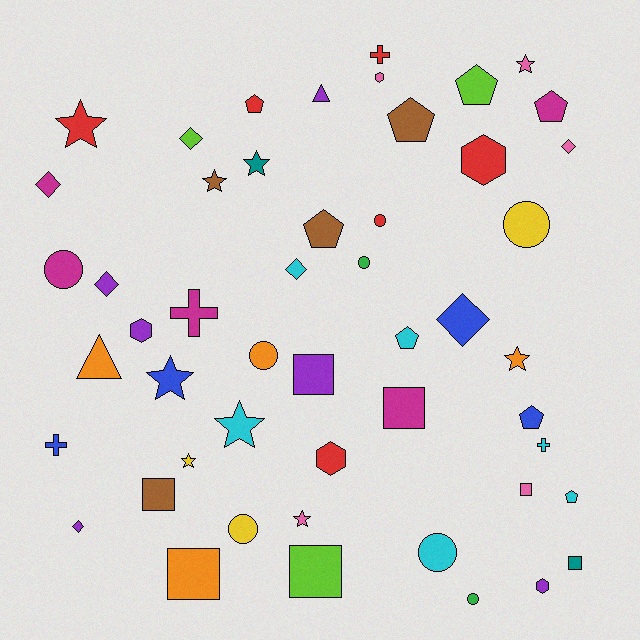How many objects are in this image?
There are 50 objects.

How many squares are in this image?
There are 7 squares.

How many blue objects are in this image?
There are 4 blue objects.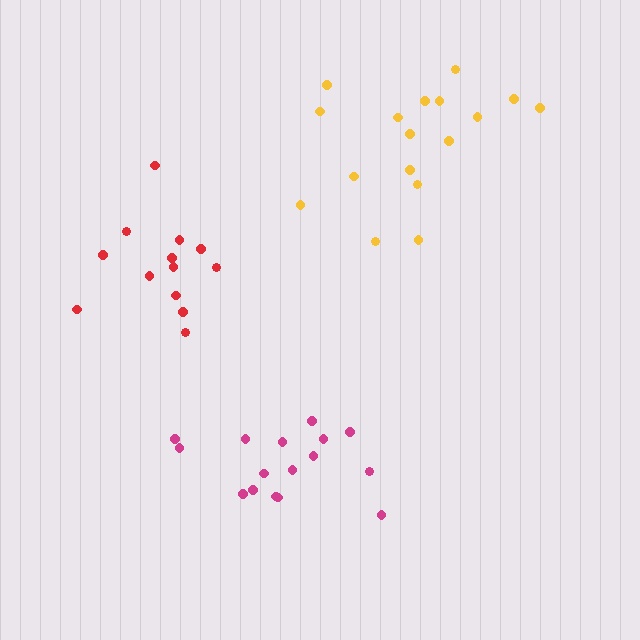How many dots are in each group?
Group 1: 16 dots, Group 2: 13 dots, Group 3: 17 dots (46 total).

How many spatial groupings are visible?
There are 3 spatial groupings.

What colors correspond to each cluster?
The clusters are colored: magenta, red, yellow.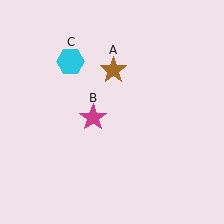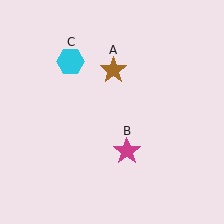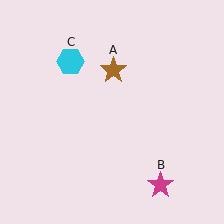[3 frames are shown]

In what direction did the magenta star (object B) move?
The magenta star (object B) moved down and to the right.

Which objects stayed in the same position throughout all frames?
Brown star (object A) and cyan hexagon (object C) remained stationary.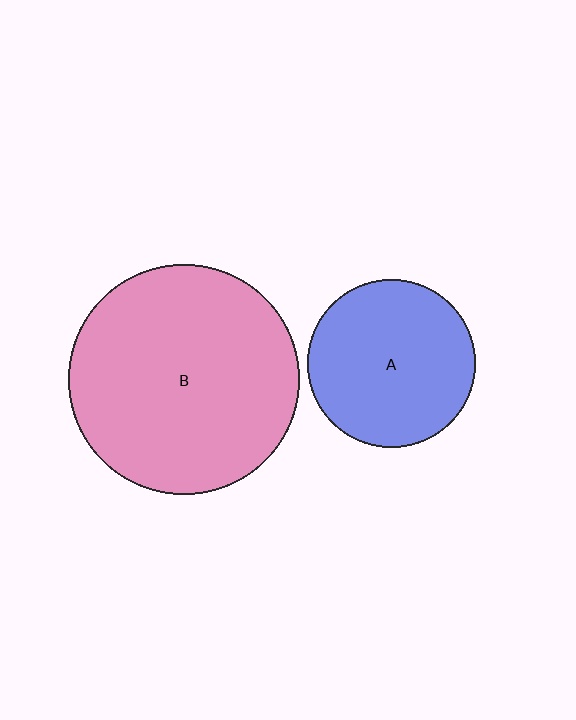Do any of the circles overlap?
No, none of the circles overlap.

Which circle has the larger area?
Circle B (pink).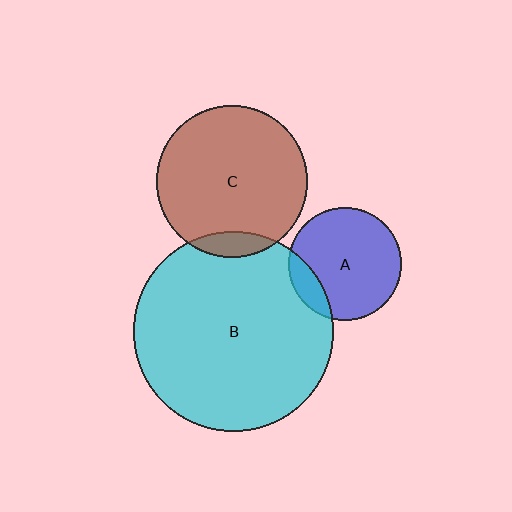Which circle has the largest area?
Circle B (cyan).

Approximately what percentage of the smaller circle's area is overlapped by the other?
Approximately 10%.